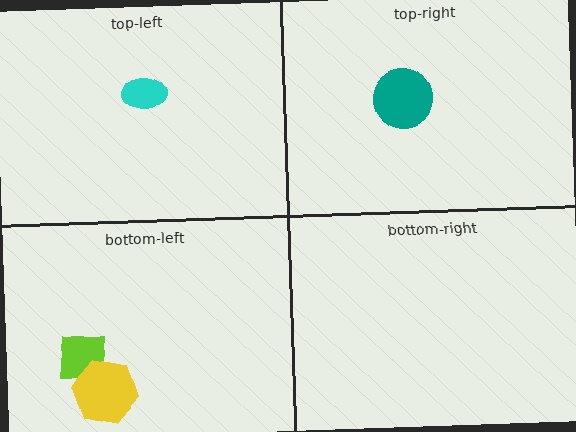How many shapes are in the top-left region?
1.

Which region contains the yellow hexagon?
The bottom-left region.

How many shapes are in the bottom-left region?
2.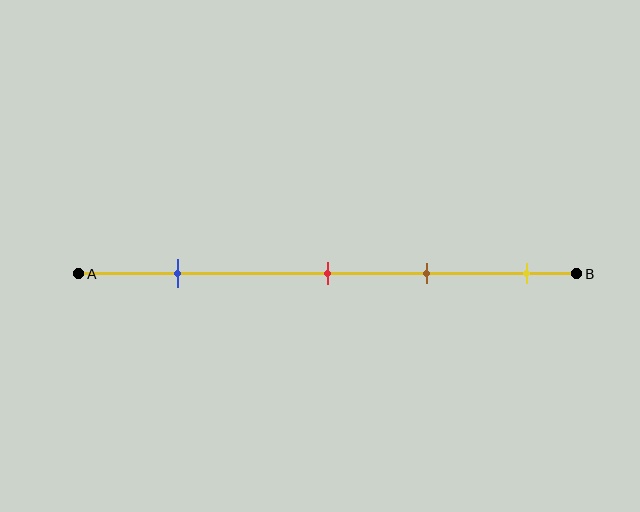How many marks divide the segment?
There are 4 marks dividing the segment.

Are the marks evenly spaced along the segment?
No, the marks are not evenly spaced.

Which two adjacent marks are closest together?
The red and brown marks are the closest adjacent pair.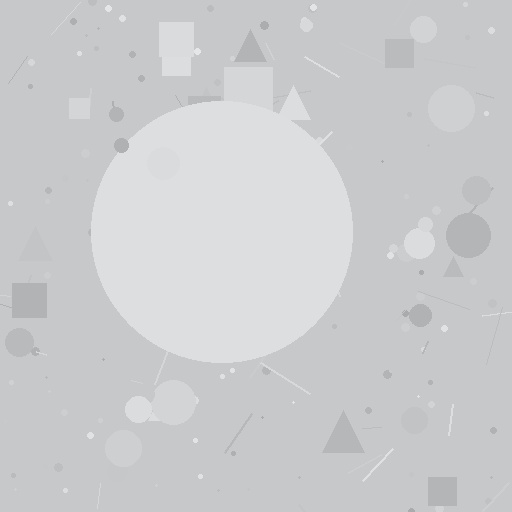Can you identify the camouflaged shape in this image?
The camouflaged shape is a circle.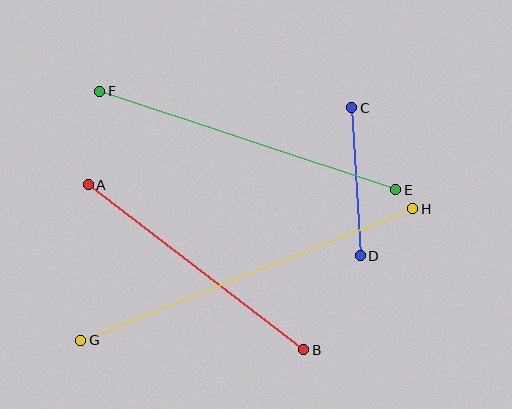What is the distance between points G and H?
The distance is approximately 357 pixels.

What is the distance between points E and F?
The distance is approximately 312 pixels.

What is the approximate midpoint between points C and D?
The midpoint is at approximately (356, 182) pixels.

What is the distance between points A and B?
The distance is approximately 271 pixels.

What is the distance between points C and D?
The distance is approximately 148 pixels.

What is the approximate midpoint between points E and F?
The midpoint is at approximately (248, 140) pixels.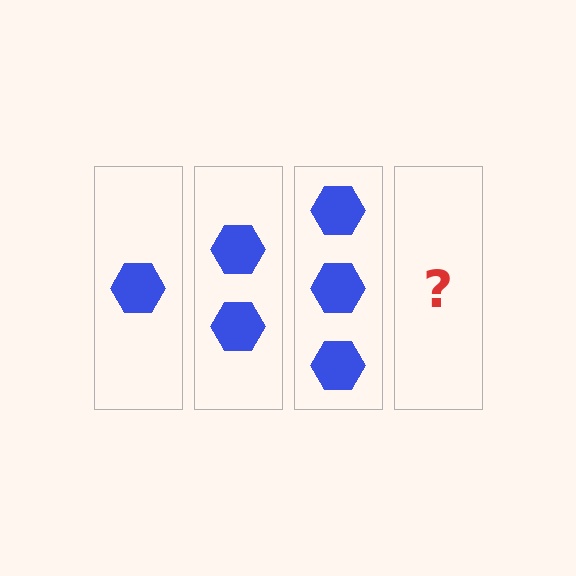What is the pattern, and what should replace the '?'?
The pattern is that each step adds one more hexagon. The '?' should be 4 hexagons.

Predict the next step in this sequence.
The next step is 4 hexagons.